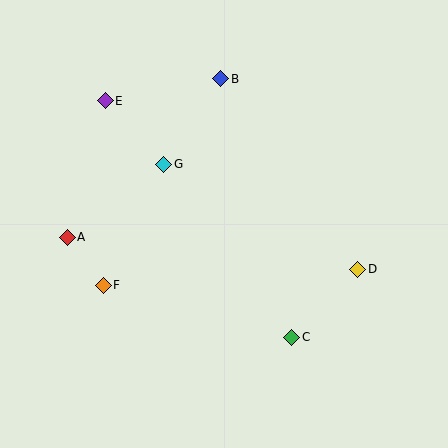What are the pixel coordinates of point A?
Point A is at (67, 237).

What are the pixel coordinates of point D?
Point D is at (358, 269).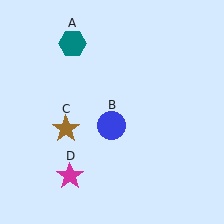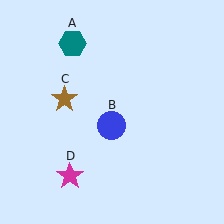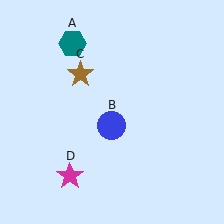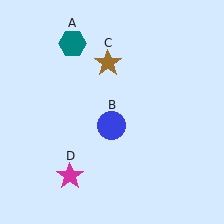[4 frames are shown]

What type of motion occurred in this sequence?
The brown star (object C) rotated clockwise around the center of the scene.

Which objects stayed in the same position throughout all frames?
Teal hexagon (object A) and blue circle (object B) and magenta star (object D) remained stationary.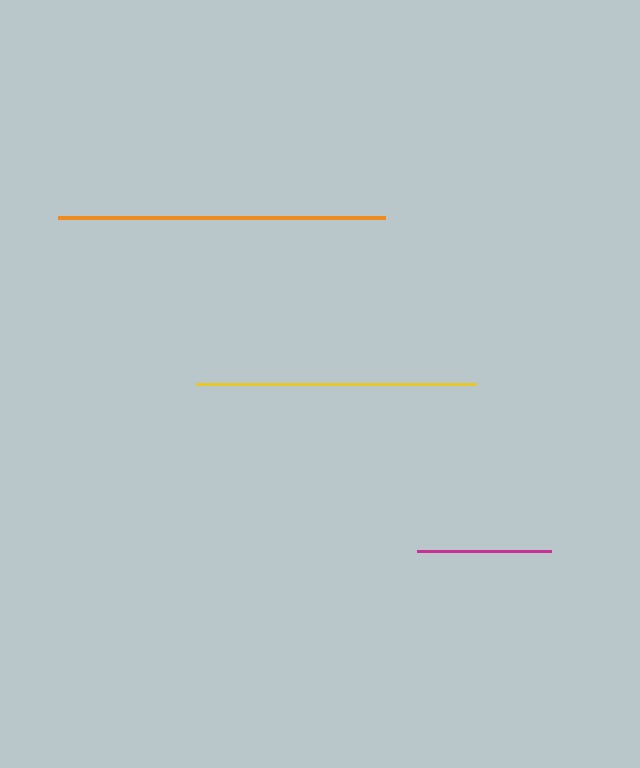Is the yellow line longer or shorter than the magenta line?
The yellow line is longer than the magenta line.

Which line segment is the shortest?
The magenta line is the shortest at approximately 133 pixels.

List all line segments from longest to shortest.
From longest to shortest: orange, yellow, magenta.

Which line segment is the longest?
The orange line is the longest at approximately 327 pixels.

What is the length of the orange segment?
The orange segment is approximately 327 pixels long.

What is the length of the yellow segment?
The yellow segment is approximately 280 pixels long.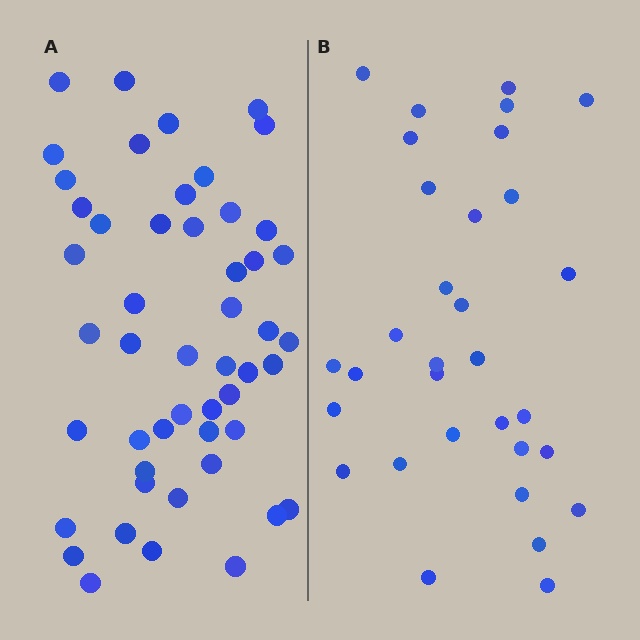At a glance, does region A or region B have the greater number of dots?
Region A (the left region) has more dots.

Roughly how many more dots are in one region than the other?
Region A has approximately 20 more dots than region B.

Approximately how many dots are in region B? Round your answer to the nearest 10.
About 30 dots. (The exact count is 32, which rounds to 30.)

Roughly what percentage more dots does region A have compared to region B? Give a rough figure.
About 55% more.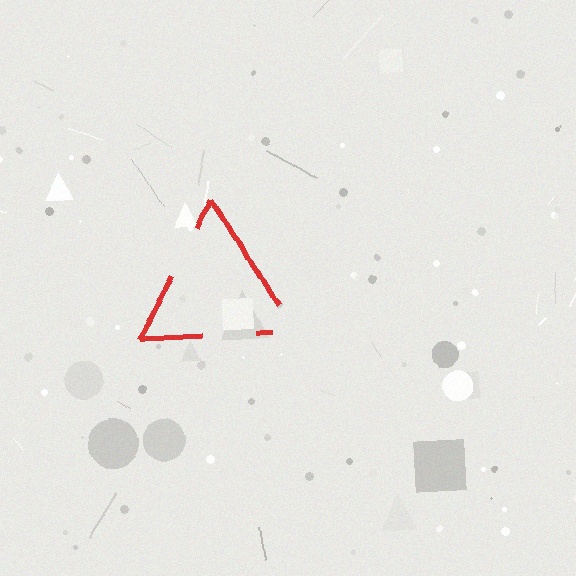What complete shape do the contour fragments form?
The contour fragments form a triangle.